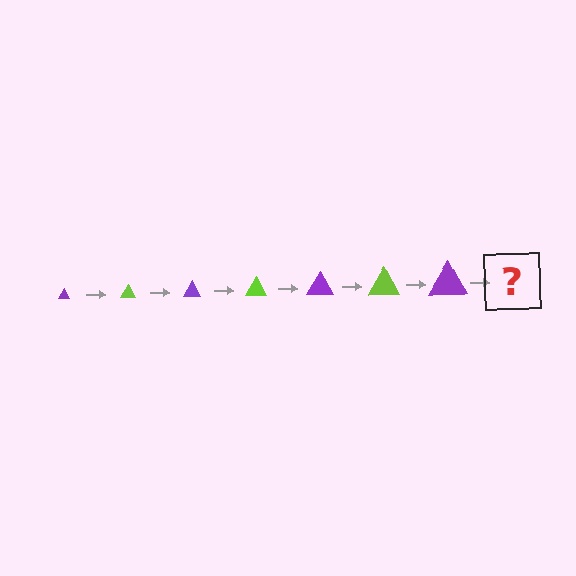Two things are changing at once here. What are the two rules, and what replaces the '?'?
The two rules are that the triangle grows larger each step and the color cycles through purple and lime. The '?' should be a lime triangle, larger than the previous one.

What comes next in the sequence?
The next element should be a lime triangle, larger than the previous one.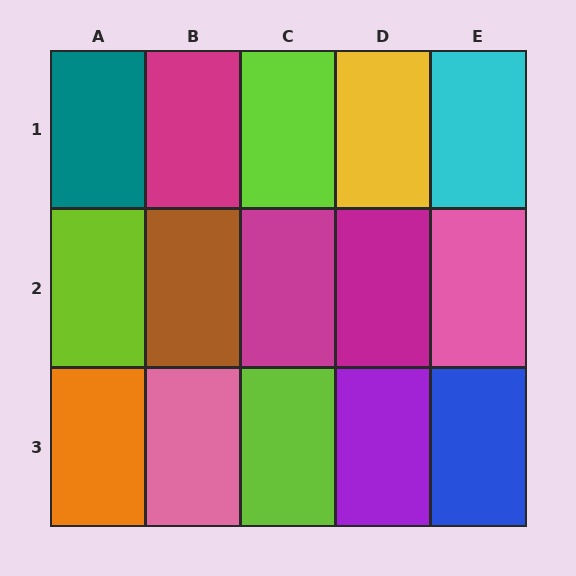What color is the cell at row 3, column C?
Lime.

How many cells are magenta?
3 cells are magenta.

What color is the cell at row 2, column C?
Magenta.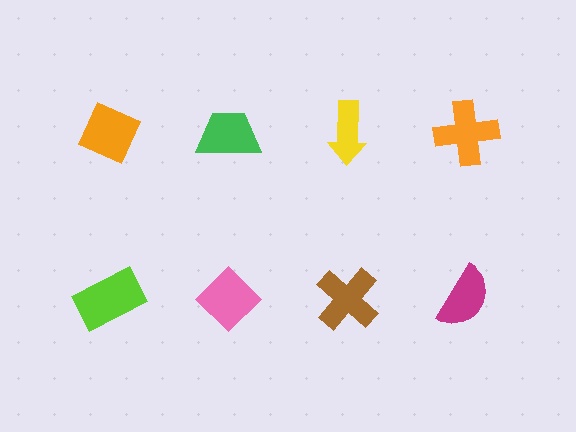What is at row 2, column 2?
A pink diamond.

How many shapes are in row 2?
4 shapes.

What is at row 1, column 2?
A green trapezoid.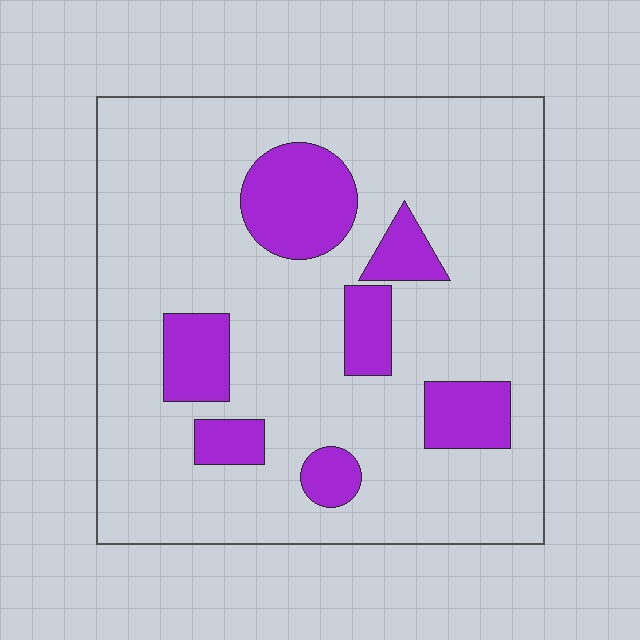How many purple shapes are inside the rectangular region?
7.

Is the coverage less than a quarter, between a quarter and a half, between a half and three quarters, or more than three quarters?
Less than a quarter.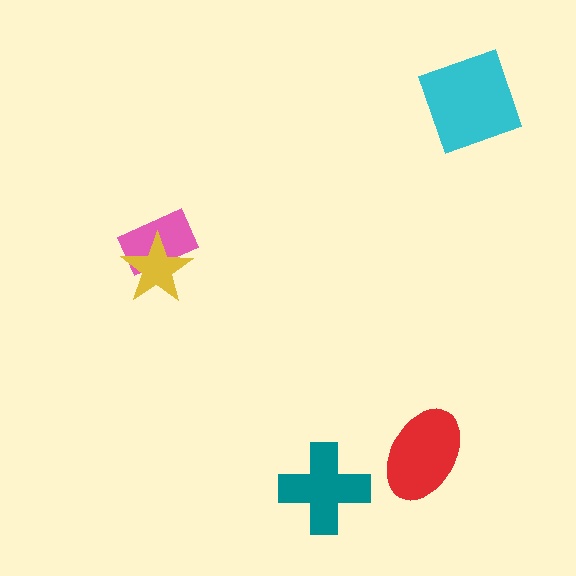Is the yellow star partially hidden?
No, no other shape covers it.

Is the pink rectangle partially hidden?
Yes, it is partially covered by another shape.